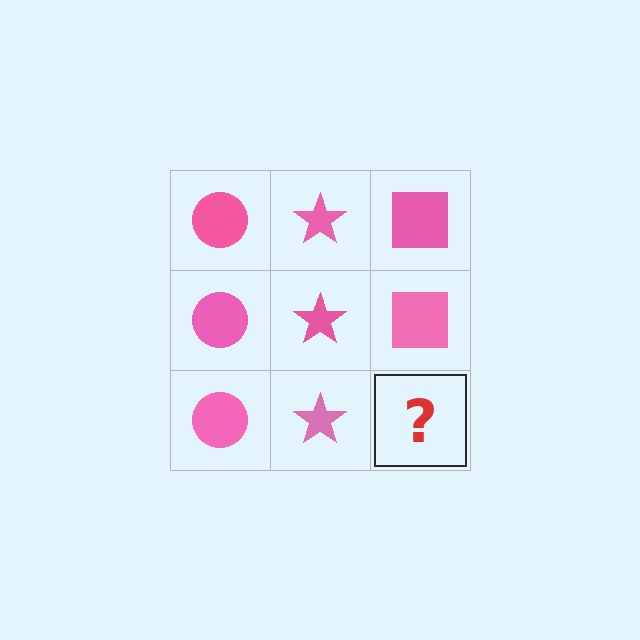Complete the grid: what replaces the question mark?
The question mark should be replaced with a pink square.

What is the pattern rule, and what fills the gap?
The rule is that each column has a consistent shape. The gap should be filled with a pink square.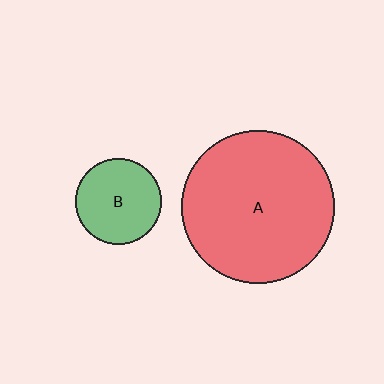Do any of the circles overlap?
No, none of the circles overlap.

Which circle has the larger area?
Circle A (red).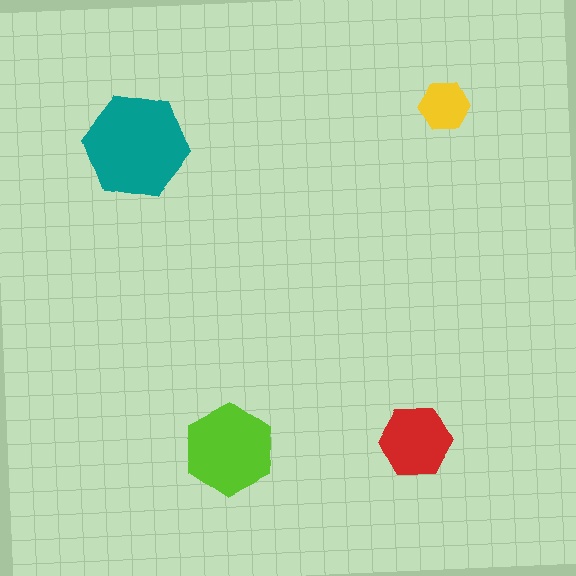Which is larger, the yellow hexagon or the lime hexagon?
The lime one.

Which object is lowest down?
The lime hexagon is bottommost.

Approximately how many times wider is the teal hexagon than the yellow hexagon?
About 2 times wider.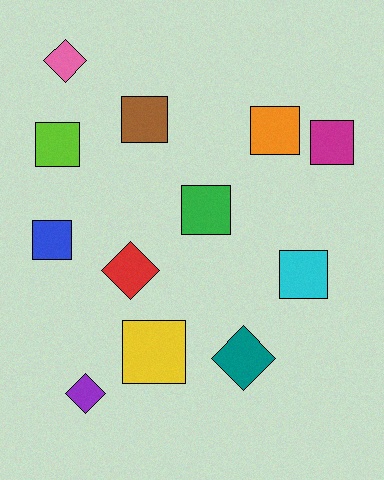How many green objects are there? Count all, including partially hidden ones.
There is 1 green object.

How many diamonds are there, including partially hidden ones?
There are 4 diamonds.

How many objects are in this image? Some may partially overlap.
There are 12 objects.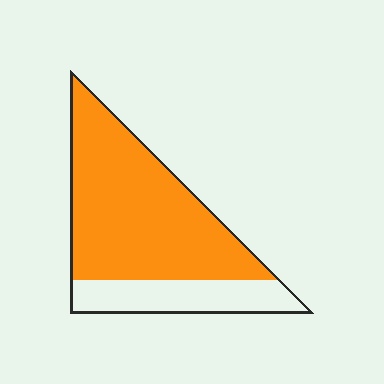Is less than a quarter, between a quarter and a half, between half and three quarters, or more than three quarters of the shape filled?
Between half and three quarters.